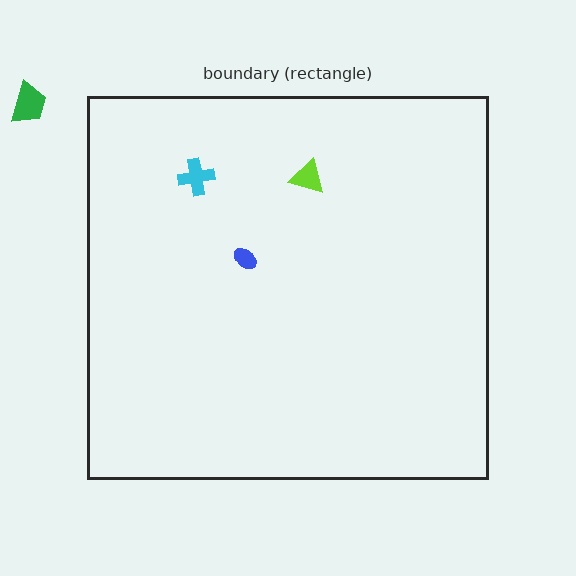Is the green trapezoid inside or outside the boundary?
Outside.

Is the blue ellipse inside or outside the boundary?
Inside.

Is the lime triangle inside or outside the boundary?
Inside.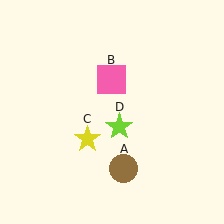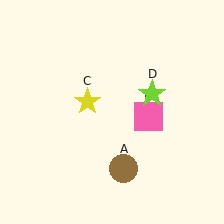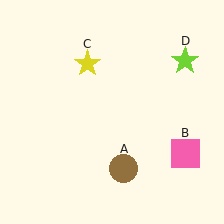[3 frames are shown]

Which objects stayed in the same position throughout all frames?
Brown circle (object A) remained stationary.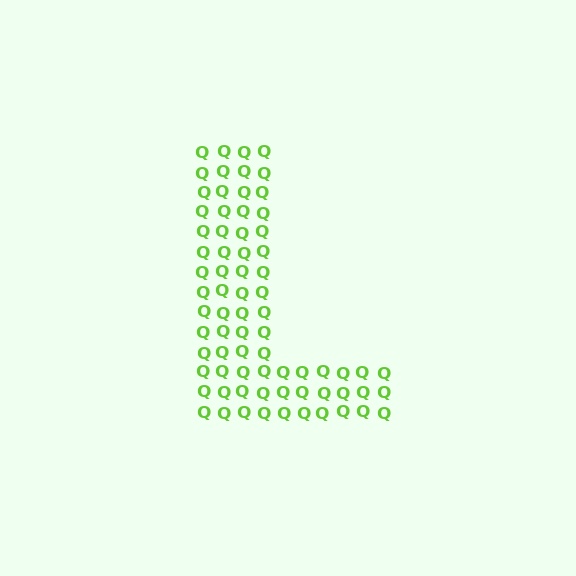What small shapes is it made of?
It is made of small letter Q's.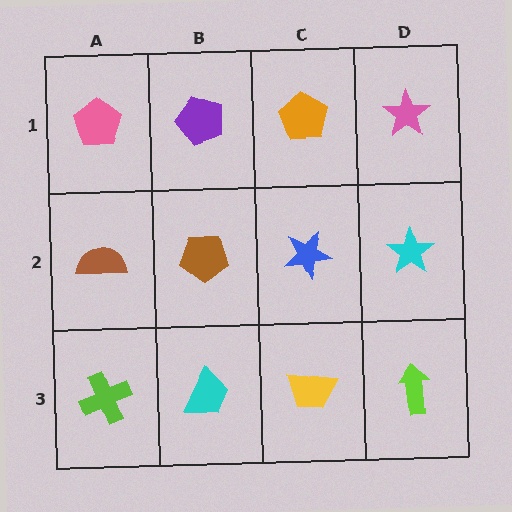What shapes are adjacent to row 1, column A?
A brown semicircle (row 2, column A), a purple pentagon (row 1, column B).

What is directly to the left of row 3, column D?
A yellow trapezoid.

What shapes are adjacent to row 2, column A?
A pink pentagon (row 1, column A), a lime cross (row 3, column A), a brown pentagon (row 2, column B).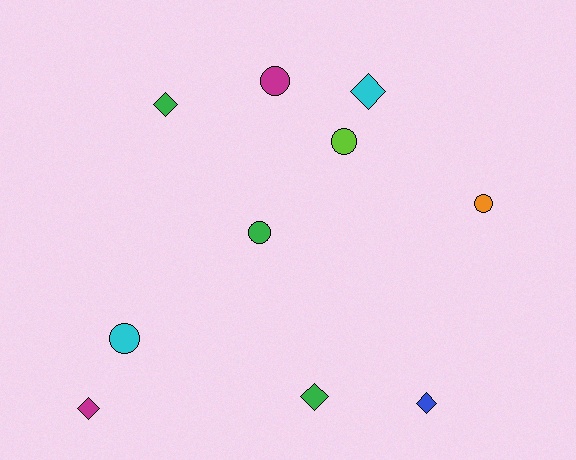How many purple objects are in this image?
There are no purple objects.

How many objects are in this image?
There are 10 objects.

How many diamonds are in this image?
There are 5 diamonds.